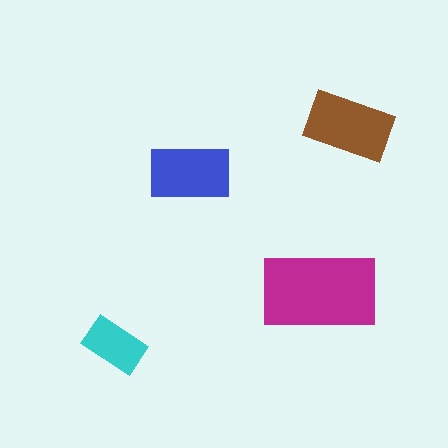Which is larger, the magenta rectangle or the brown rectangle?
The magenta one.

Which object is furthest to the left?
The cyan rectangle is leftmost.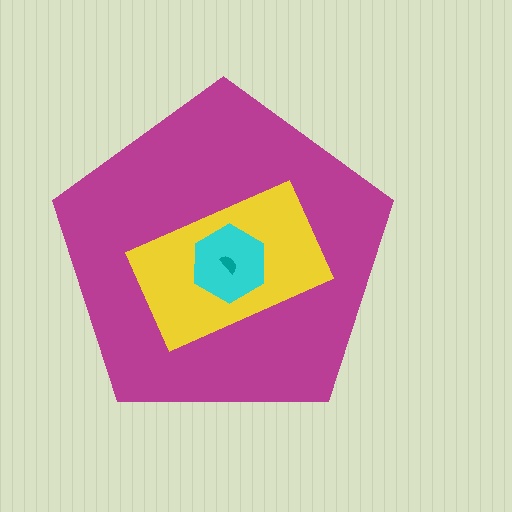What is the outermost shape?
The magenta pentagon.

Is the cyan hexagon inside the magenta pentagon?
Yes.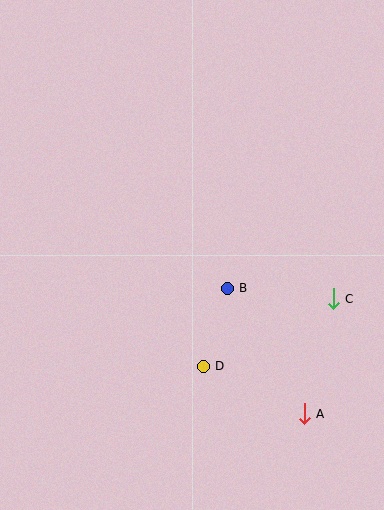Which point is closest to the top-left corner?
Point B is closest to the top-left corner.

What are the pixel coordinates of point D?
Point D is at (203, 366).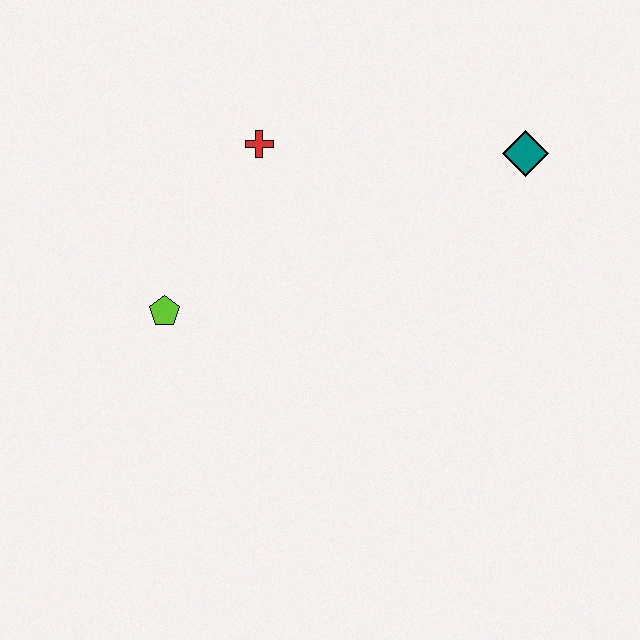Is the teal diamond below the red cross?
Yes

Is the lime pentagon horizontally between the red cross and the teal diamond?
No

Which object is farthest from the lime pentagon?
The teal diamond is farthest from the lime pentagon.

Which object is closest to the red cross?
The lime pentagon is closest to the red cross.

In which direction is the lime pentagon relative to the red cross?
The lime pentagon is below the red cross.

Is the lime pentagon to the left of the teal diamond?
Yes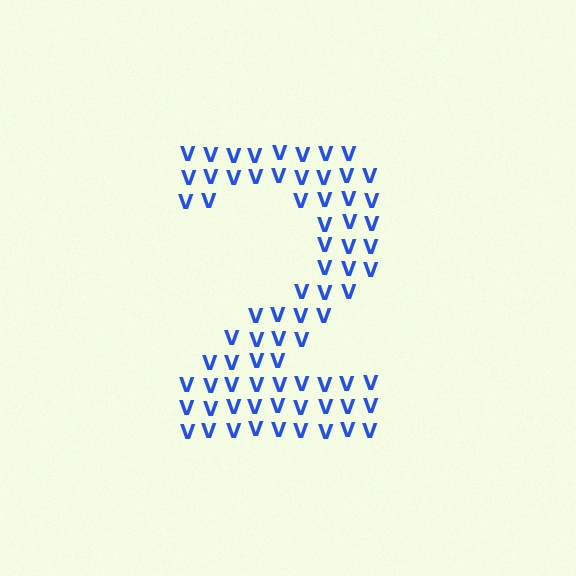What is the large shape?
The large shape is the digit 2.